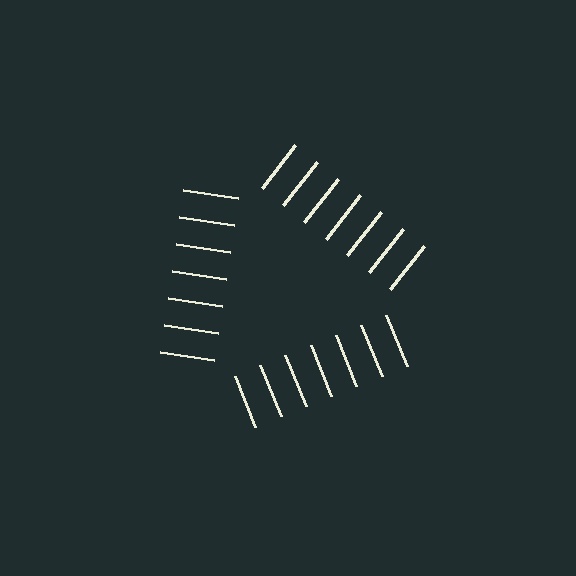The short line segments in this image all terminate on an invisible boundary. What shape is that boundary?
An illusory triangle — the line segments terminate on its edges but no continuous stroke is drawn.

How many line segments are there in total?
21 — 7 along each of the 3 edges.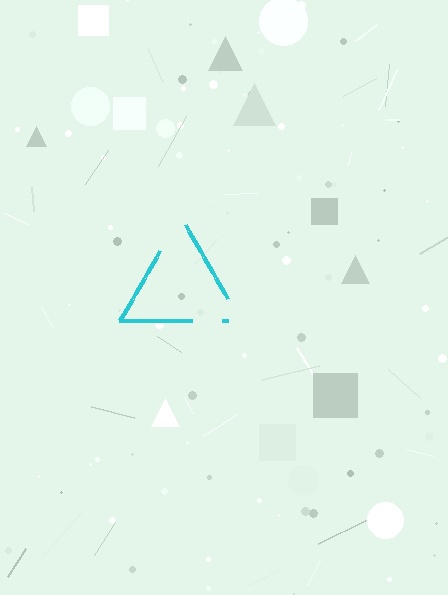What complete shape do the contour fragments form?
The contour fragments form a triangle.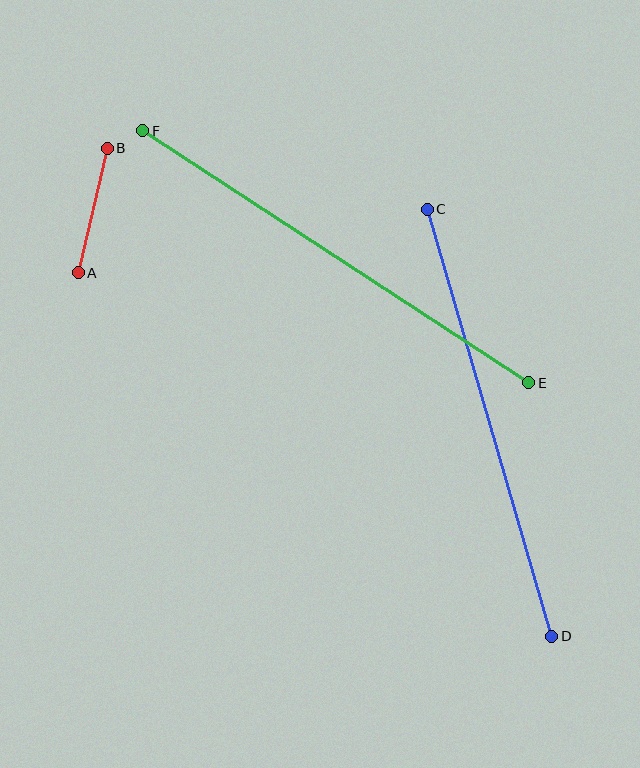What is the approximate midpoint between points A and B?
The midpoint is at approximately (93, 210) pixels.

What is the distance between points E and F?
The distance is approximately 461 pixels.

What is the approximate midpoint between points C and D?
The midpoint is at approximately (490, 423) pixels.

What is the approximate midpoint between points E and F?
The midpoint is at approximately (336, 257) pixels.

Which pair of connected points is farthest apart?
Points E and F are farthest apart.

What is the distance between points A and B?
The distance is approximately 128 pixels.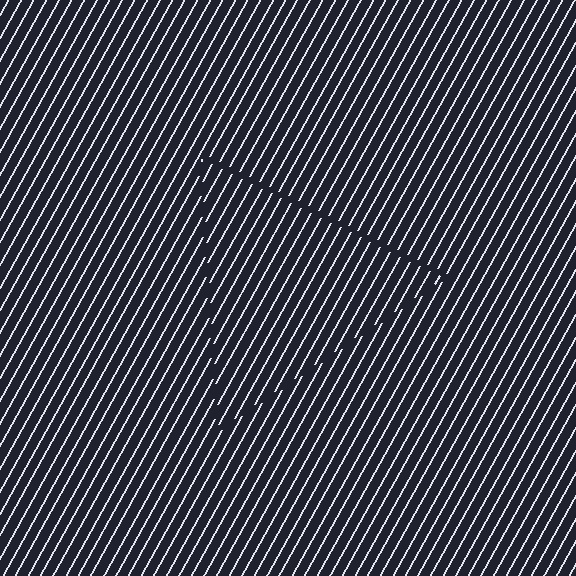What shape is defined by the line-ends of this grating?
An illusory triangle. The interior of the shape contains the same grating, shifted by half a period — the contour is defined by the phase discontinuity where line-ends from the inner and outer gratings abut.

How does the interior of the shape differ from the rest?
The interior of the shape contains the same grating, shifted by half a period — the contour is defined by the phase discontinuity where line-ends from the inner and outer gratings abut.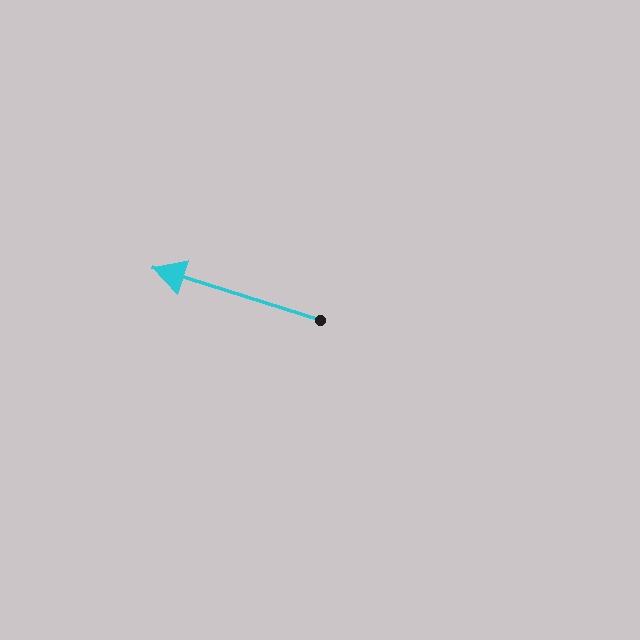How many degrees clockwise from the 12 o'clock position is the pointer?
Approximately 287 degrees.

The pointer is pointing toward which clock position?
Roughly 10 o'clock.